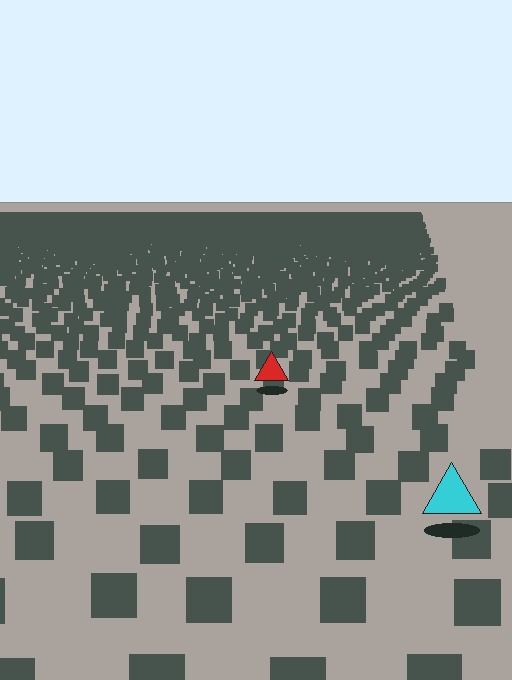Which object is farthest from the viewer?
The red triangle is farthest from the viewer. It appears smaller and the ground texture around it is denser.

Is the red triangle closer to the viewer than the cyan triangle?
No. The cyan triangle is closer — you can tell from the texture gradient: the ground texture is coarser near it.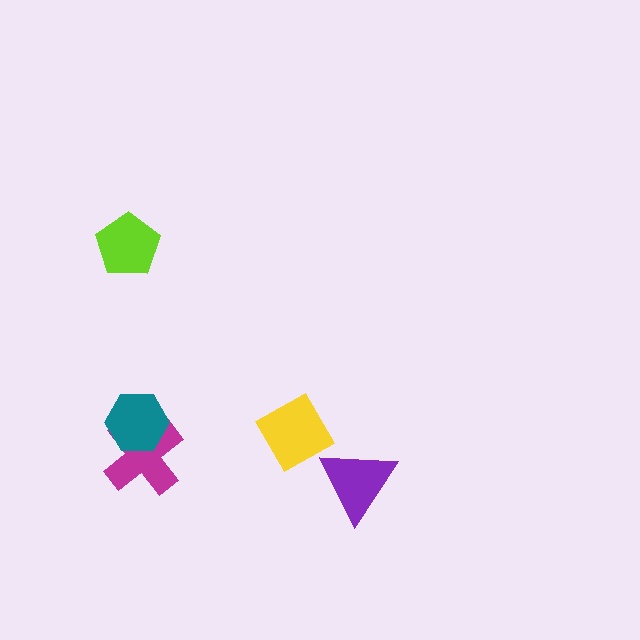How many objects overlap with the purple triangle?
0 objects overlap with the purple triangle.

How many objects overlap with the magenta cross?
1 object overlaps with the magenta cross.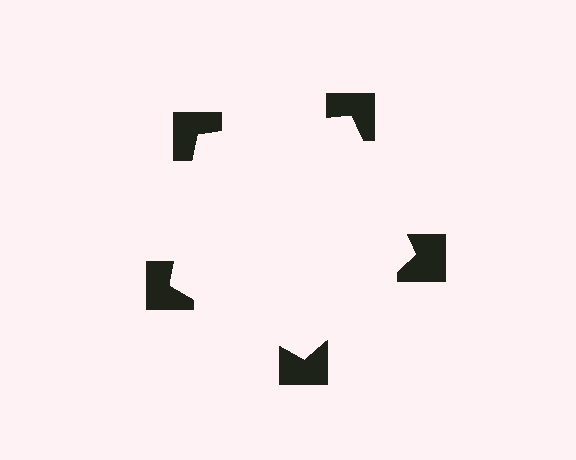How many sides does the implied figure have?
5 sides.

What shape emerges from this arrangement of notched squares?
An illusory pentagon — its edges are inferred from the aligned wedge cuts in the notched squares, not physically drawn.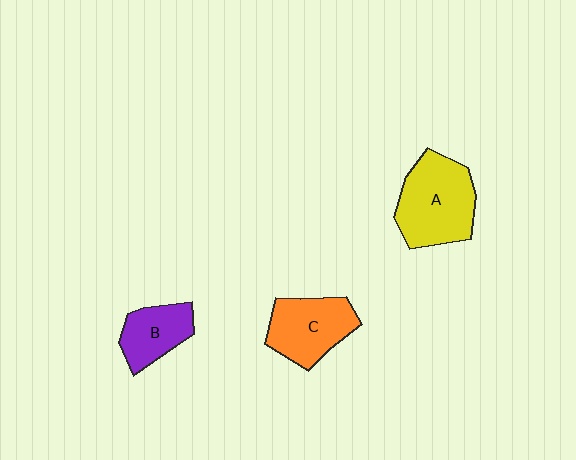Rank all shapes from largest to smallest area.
From largest to smallest: A (yellow), C (orange), B (purple).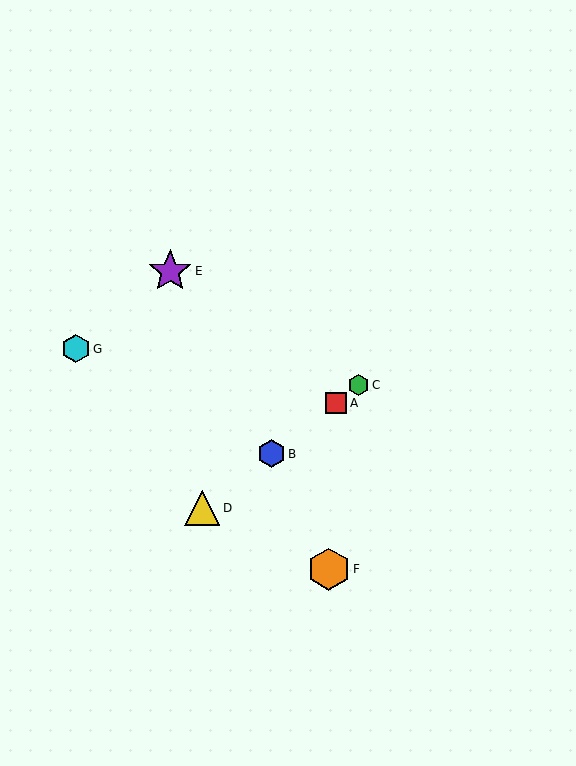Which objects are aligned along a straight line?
Objects A, B, C, D are aligned along a straight line.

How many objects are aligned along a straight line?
4 objects (A, B, C, D) are aligned along a straight line.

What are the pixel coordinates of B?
Object B is at (272, 454).